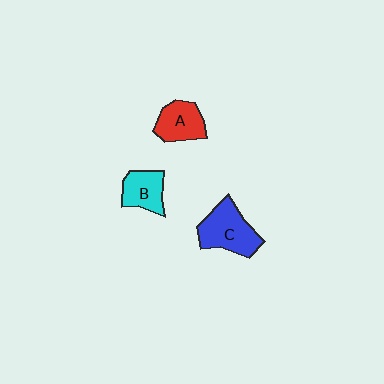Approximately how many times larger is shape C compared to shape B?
Approximately 1.5 times.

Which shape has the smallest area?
Shape B (cyan).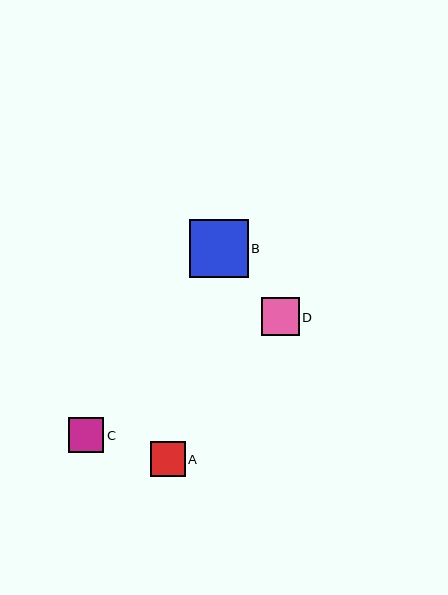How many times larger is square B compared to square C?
Square B is approximately 1.6 times the size of square C.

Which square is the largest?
Square B is the largest with a size of approximately 58 pixels.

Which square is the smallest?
Square A is the smallest with a size of approximately 35 pixels.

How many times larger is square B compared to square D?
Square B is approximately 1.5 times the size of square D.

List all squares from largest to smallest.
From largest to smallest: B, D, C, A.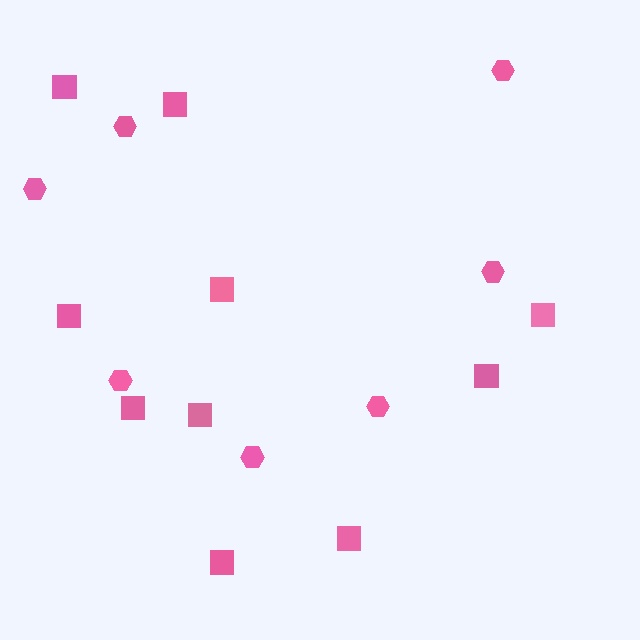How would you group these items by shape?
There are 2 groups: one group of hexagons (7) and one group of squares (10).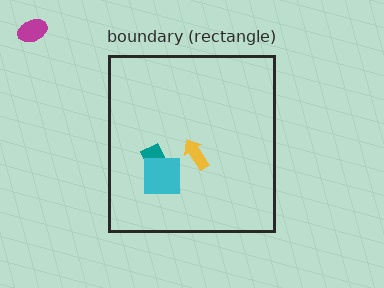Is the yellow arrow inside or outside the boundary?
Inside.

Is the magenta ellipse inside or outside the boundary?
Outside.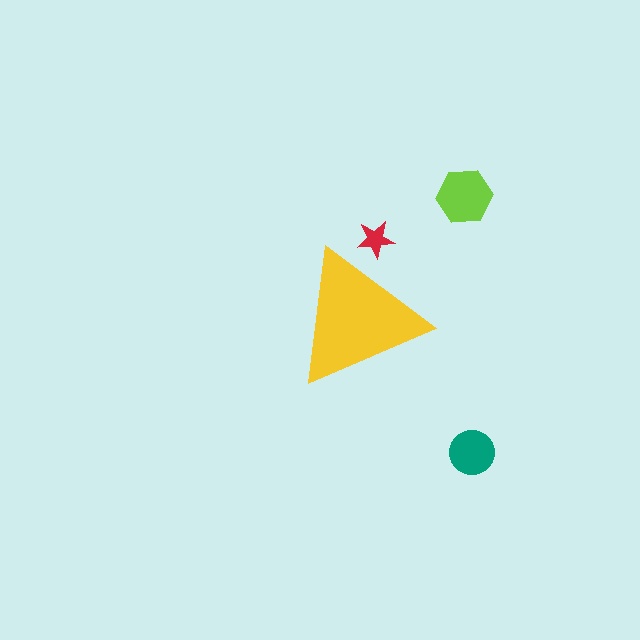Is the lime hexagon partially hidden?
No, the lime hexagon is fully visible.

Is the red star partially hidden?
Yes, the red star is partially hidden behind the yellow triangle.